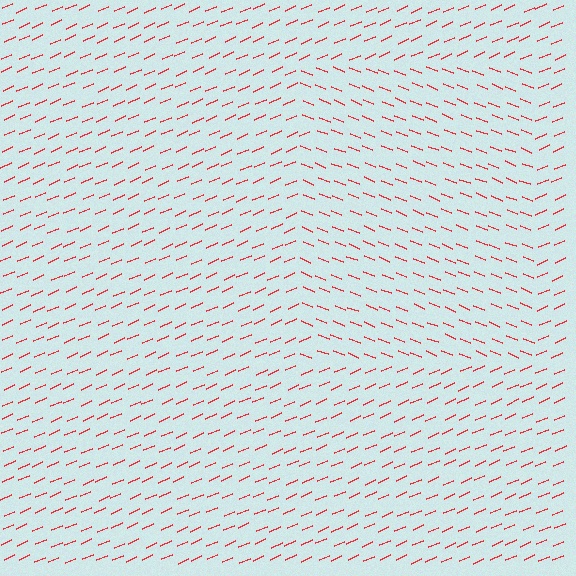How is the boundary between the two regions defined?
The boundary is defined purely by a change in line orientation (approximately 45 degrees difference). All lines are the same color and thickness.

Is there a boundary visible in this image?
Yes, there is a texture boundary formed by a change in line orientation.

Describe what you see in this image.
The image is filled with small red line segments. A rectangle region in the image has lines oriented differently from the surrounding lines, creating a visible texture boundary.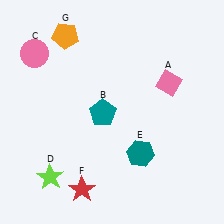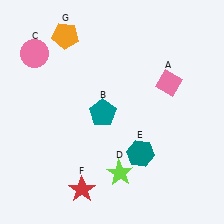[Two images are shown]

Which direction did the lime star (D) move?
The lime star (D) moved right.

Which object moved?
The lime star (D) moved right.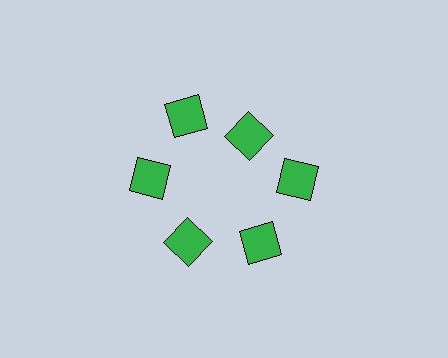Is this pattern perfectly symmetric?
No. The 6 green squares are arranged in a ring, but one element near the 1 o'clock position is pulled inward toward the center, breaking the 6-fold rotational symmetry.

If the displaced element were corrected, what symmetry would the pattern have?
It would have 6-fold rotational symmetry — the pattern would map onto itself every 60 degrees.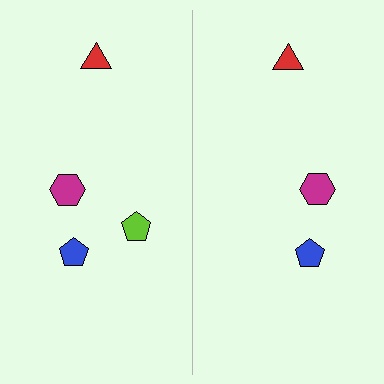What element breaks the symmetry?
A lime pentagon is missing from the right side.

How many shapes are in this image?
There are 7 shapes in this image.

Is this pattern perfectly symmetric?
No, the pattern is not perfectly symmetric. A lime pentagon is missing from the right side.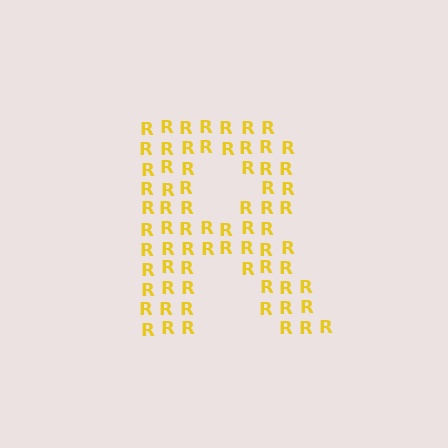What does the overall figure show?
The overall figure shows the letter R.